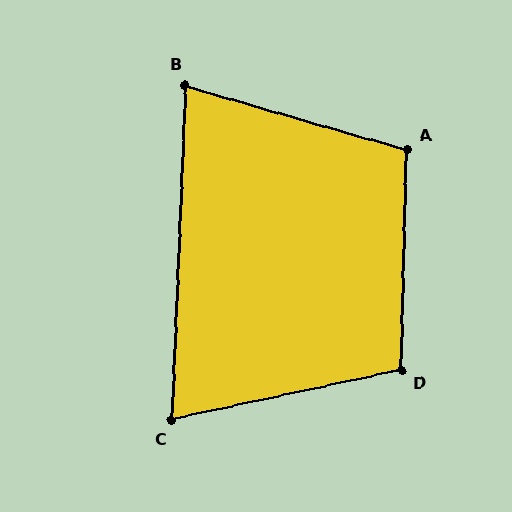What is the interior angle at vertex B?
Approximately 76 degrees (acute).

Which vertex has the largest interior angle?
A, at approximately 105 degrees.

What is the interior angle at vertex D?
Approximately 104 degrees (obtuse).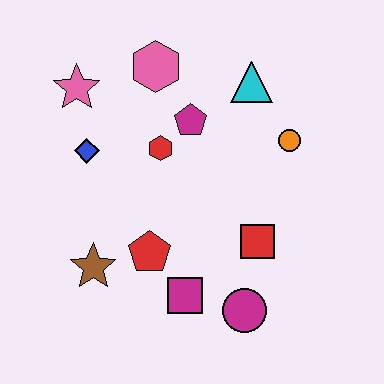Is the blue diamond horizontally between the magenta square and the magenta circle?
No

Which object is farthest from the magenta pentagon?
The magenta circle is farthest from the magenta pentagon.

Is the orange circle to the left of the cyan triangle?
No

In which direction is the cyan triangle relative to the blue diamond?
The cyan triangle is to the right of the blue diamond.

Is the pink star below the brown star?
No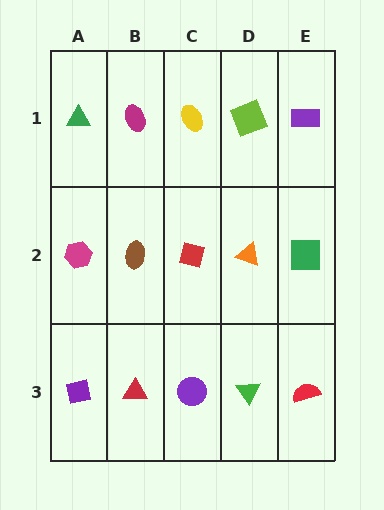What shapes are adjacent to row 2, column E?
A purple rectangle (row 1, column E), a red semicircle (row 3, column E), an orange triangle (row 2, column D).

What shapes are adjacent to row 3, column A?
A magenta hexagon (row 2, column A), a red triangle (row 3, column B).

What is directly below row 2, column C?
A purple circle.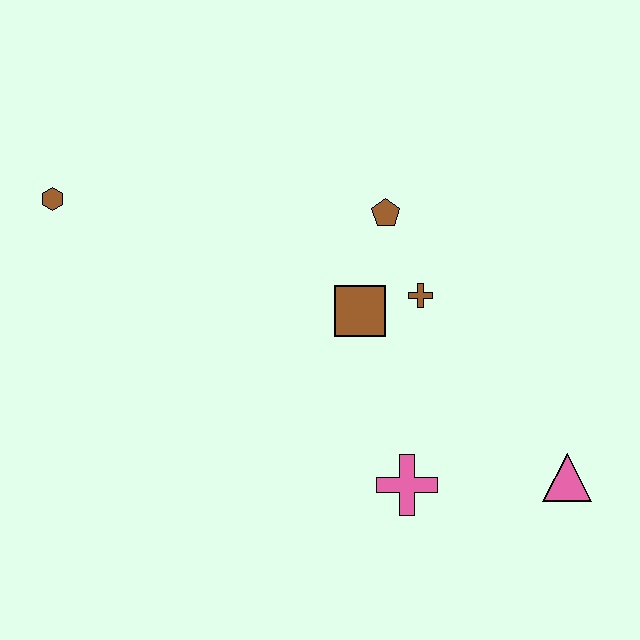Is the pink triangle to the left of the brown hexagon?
No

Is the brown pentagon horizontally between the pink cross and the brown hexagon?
Yes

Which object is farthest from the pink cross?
The brown hexagon is farthest from the pink cross.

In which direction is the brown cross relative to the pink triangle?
The brown cross is above the pink triangle.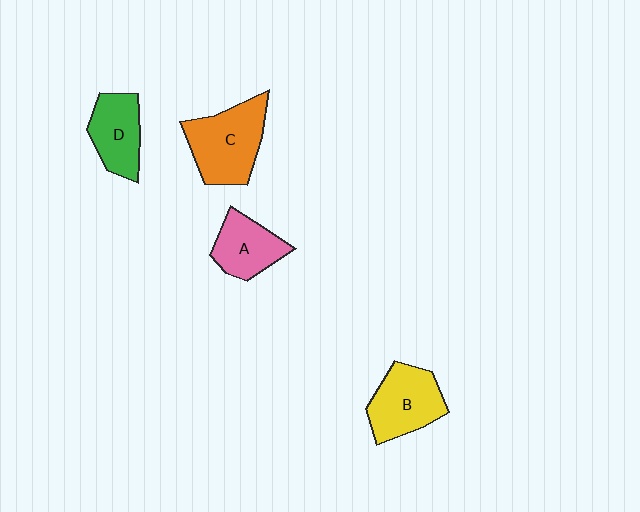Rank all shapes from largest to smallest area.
From largest to smallest: C (orange), B (yellow), D (green), A (pink).